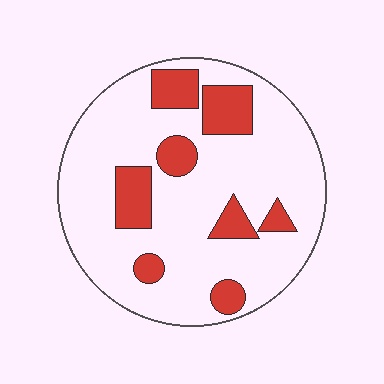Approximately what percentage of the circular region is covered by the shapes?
Approximately 20%.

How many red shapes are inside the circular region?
8.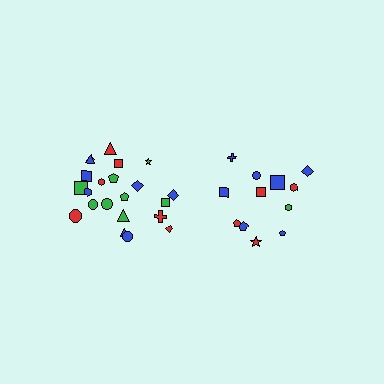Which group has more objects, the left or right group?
The left group.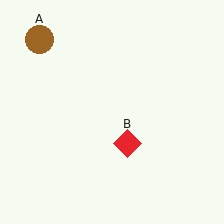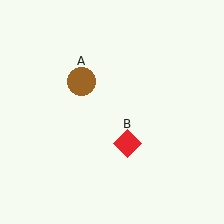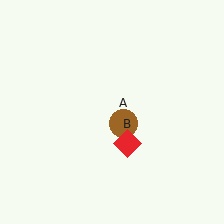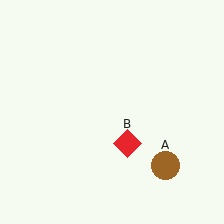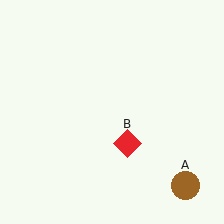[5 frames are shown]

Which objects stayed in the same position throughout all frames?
Red diamond (object B) remained stationary.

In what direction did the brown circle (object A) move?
The brown circle (object A) moved down and to the right.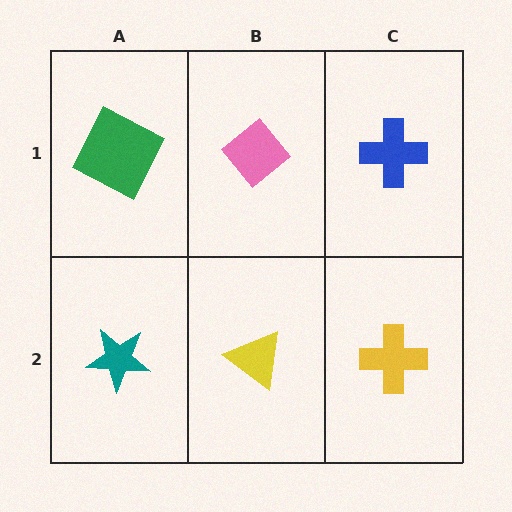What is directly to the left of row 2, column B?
A teal star.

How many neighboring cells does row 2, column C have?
2.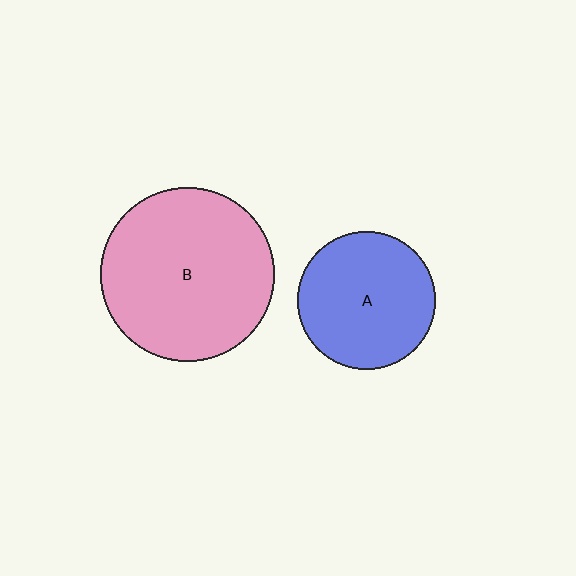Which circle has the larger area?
Circle B (pink).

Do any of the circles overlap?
No, none of the circles overlap.